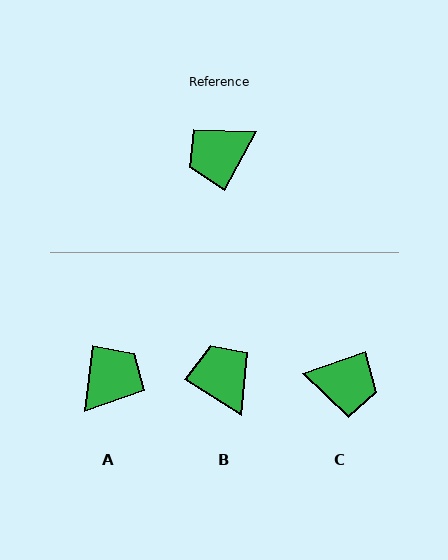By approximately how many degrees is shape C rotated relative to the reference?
Approximately 139 degrees counter-clockwise.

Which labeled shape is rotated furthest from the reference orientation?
A, about 158 degrees away.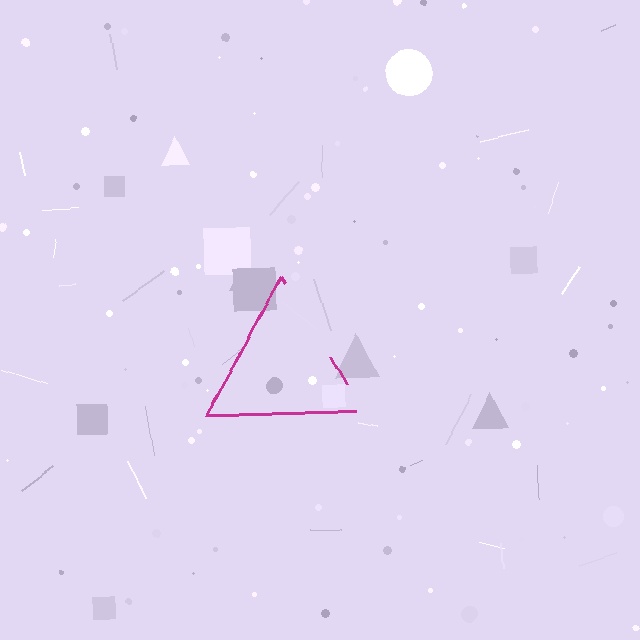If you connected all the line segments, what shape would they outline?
They would outline a triangle.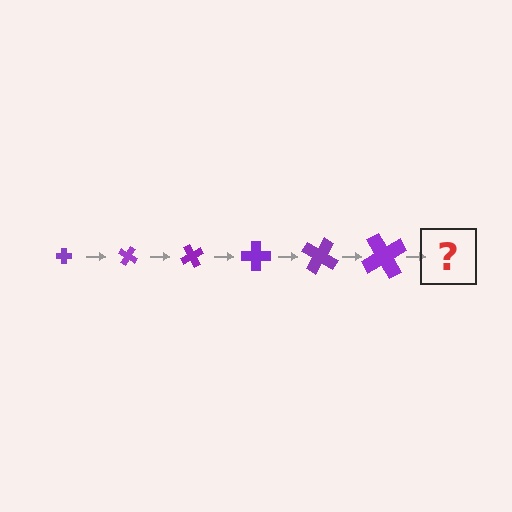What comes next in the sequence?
The next element should be a cross, larger than the previous one and rotated 180 degrees from the start.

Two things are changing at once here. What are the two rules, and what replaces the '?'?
The two rules are that the cross grows larger each step and it rotates 30 degrees each step. The '?' should be a cross, larger than the previous one and rotated 180 degrees from the start.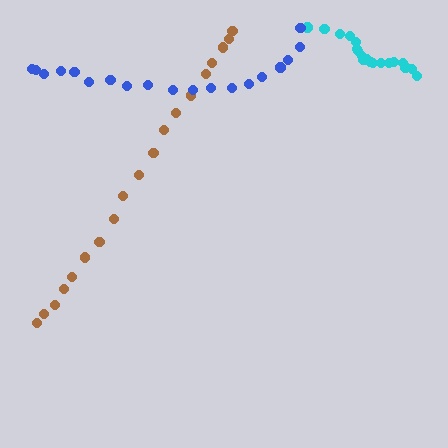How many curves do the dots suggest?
There are 3 distinct paths.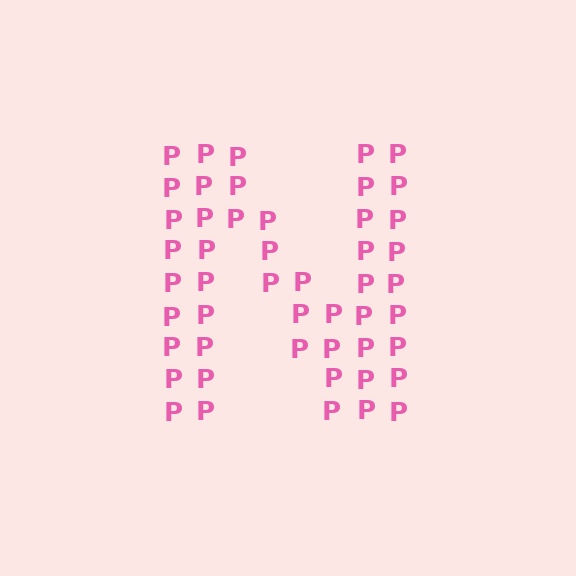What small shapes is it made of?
It is made of small letter P's.